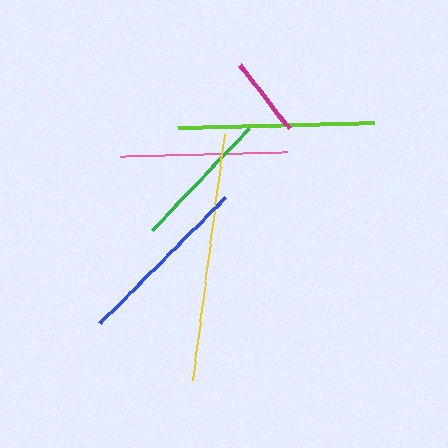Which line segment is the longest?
The yellow line is the longest at approximately 248 pixels.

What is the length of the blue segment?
The blue segment is approximately 178 pixels long.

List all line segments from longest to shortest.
From longest to shortest: yellow, lime, blue, pink, green, magenta.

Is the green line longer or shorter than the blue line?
The blue line is longer than the green line.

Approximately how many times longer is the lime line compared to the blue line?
The lime line is approximately 1.1 times the length of the blue line.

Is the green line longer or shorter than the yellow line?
The yellow line is longer than the green line.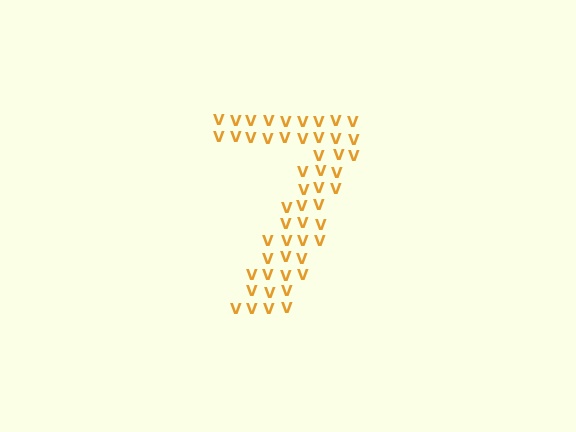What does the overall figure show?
The overall figure shows the digit 7.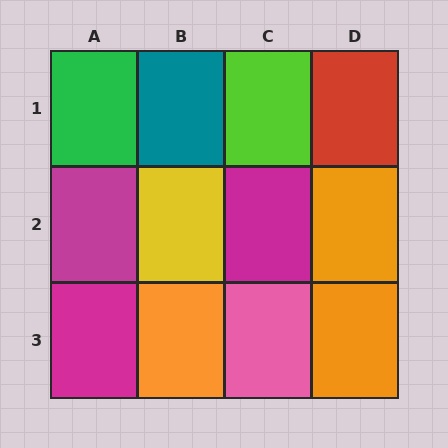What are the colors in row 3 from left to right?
Magenta, orange, pink, orange.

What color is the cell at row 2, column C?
Magenta.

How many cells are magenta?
3 cells are magenta.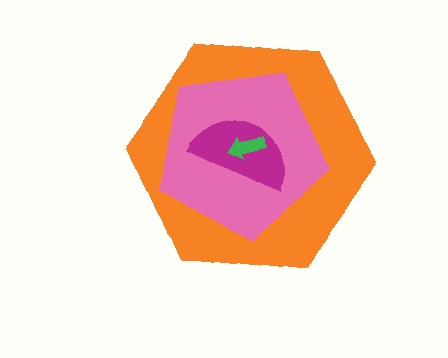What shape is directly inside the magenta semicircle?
The green arrow.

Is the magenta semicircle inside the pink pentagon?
Yes.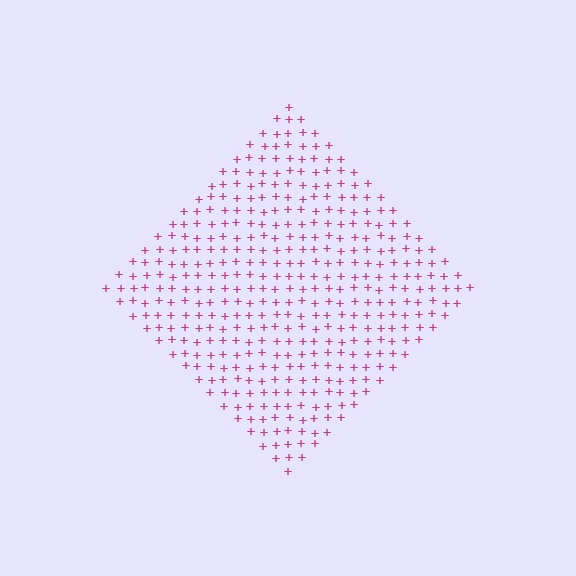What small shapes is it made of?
It is made of small plus signs.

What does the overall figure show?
The overall figure shows a diamond.